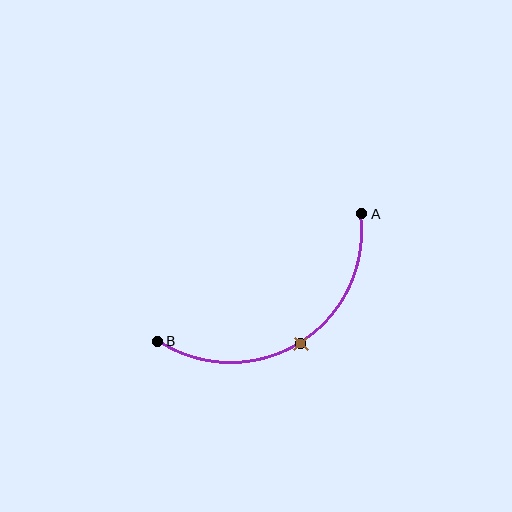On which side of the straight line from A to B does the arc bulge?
The arc bulges below the straight line connecting A and B.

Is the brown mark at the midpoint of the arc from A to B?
Yes. The brown mark lies on the arc at equal arc-length from both A and B — it is the arc midpoint.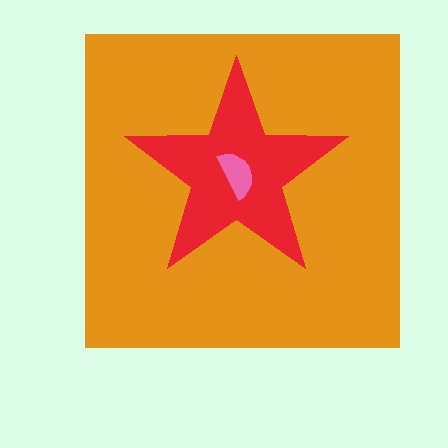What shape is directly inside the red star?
The pink semicircle.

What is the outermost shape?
The orange square.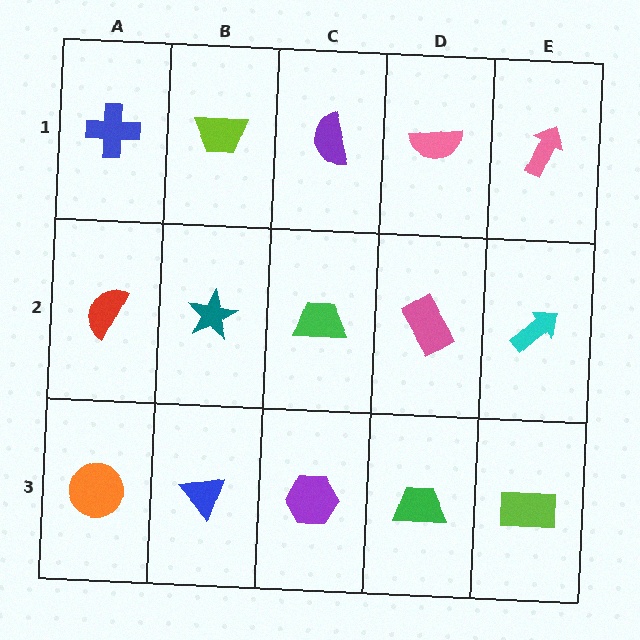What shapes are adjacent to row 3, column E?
A cyan arrow (row 2, column E), a green trapezoid (row 3, column D).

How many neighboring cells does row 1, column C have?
3.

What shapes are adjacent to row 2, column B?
A lime trapezoid (row 1, column B), a blue triangle (row 3, column B), a red semicircle (row 2, column A), a green trapezoid (row 2, column C).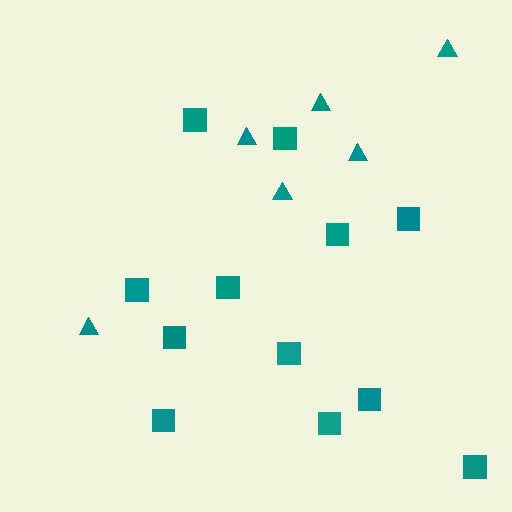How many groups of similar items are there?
There are 2 groups: one group of triangles (6) and one group of squares (12).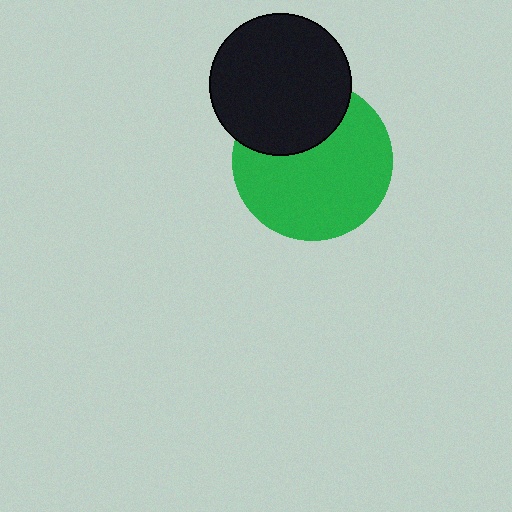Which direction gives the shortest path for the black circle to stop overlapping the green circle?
Moving up gives the shortest separation.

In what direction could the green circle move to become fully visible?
The green circle could move down. That would shift it out from behind the black circle entirely.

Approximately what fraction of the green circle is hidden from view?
Roughly 30% of the green circle is hidden behind the black circle.